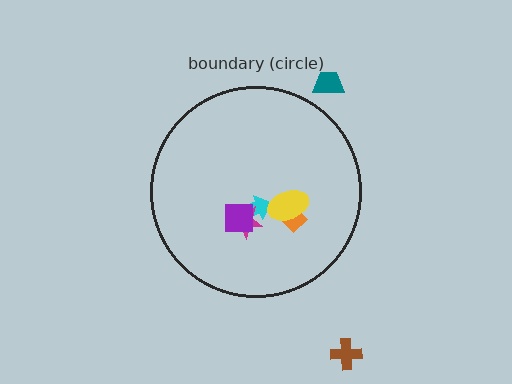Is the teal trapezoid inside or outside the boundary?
Outside.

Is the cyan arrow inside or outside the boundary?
Inside.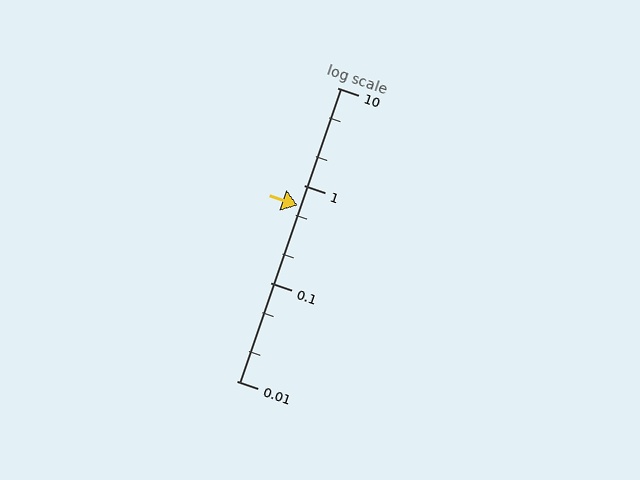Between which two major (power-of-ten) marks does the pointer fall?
The pointer is between 0.1 and 1.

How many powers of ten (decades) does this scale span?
The scale spans 3 decades, from 0.01 to 10.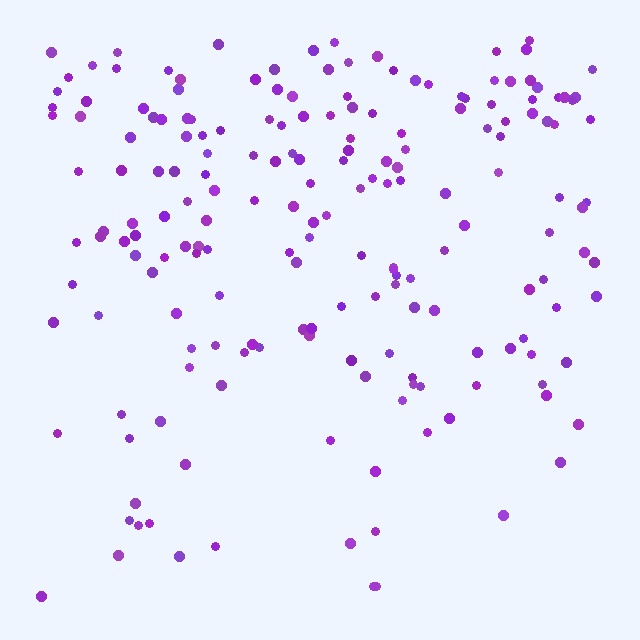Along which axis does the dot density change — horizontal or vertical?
Vertical.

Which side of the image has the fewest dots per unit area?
The bottom.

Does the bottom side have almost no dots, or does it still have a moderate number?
Still a moderate number, just noticeably fewer than the top.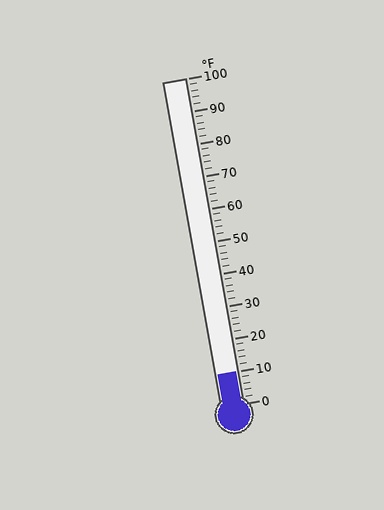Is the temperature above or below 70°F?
The temperature is below 70°F.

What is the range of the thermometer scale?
The thermometer scale ranges from 0°F to 100°F.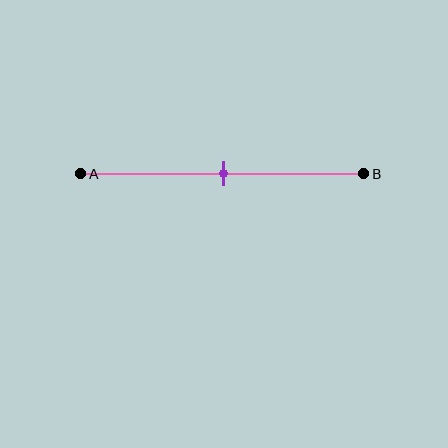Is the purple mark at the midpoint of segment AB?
Yes, the mark is approximately at the midpoint.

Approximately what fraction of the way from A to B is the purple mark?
The purple mark is approximately 50% of the way from A to B.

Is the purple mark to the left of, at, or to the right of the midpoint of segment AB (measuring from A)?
The purple mark is approximately at the midpoint of segment AB.